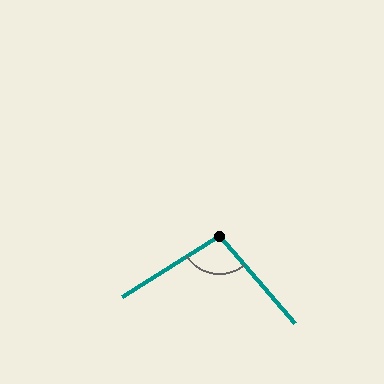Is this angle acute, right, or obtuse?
It is obtuse.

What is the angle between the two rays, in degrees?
Approximately 98 degrees.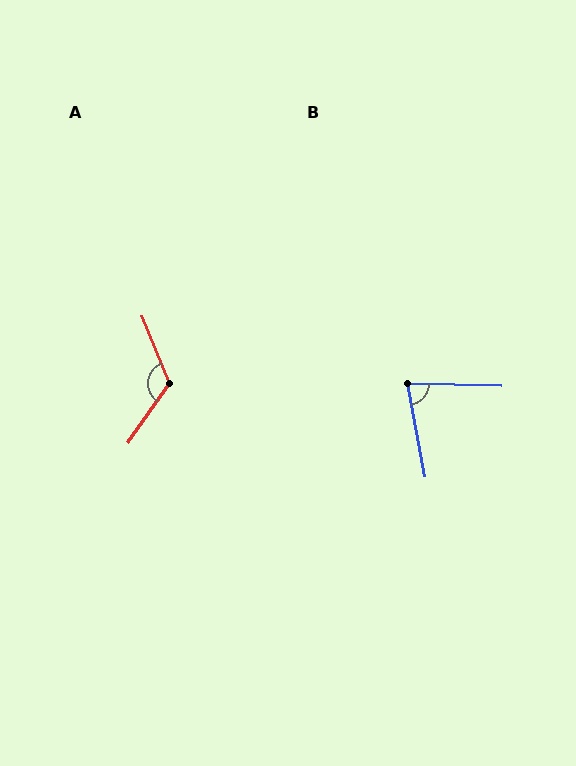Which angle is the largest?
A, at approximately 123 degrees.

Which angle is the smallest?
B, at approximately 77 degrees.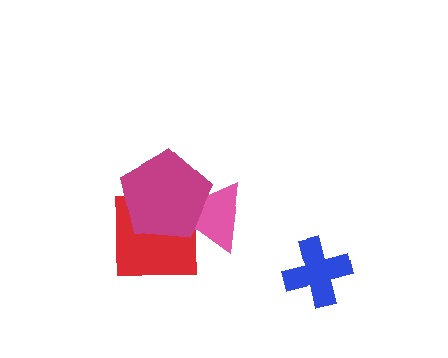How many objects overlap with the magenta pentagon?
2 objects overlap with the magenta pentagon.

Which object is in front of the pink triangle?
The magenta pentagon is in front of the pink triangle.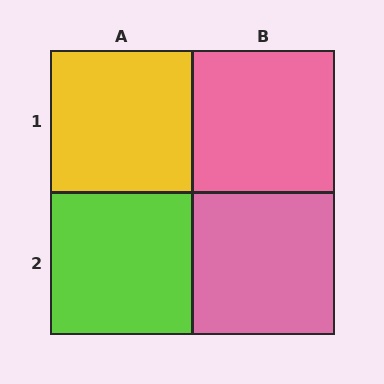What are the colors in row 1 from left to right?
Yellow, pink.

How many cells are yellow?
1 cell is yellow.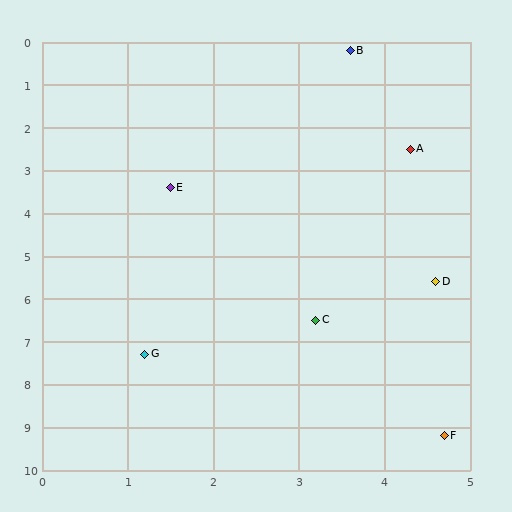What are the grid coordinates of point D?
Point D is at approximately (4.6, 5.6).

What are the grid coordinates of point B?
Point B is at approximately (3.6, 0.2).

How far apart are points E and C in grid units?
Points E and C are about 3.5 grid units apart.